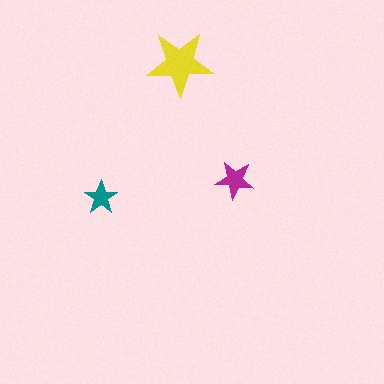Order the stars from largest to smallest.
the yellow one, the magenta one, the teal one.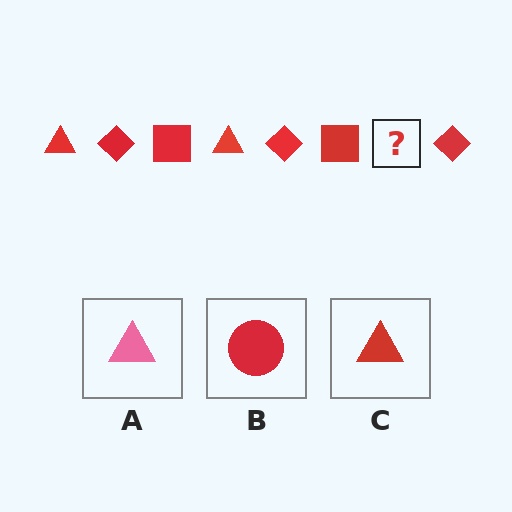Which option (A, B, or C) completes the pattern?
C.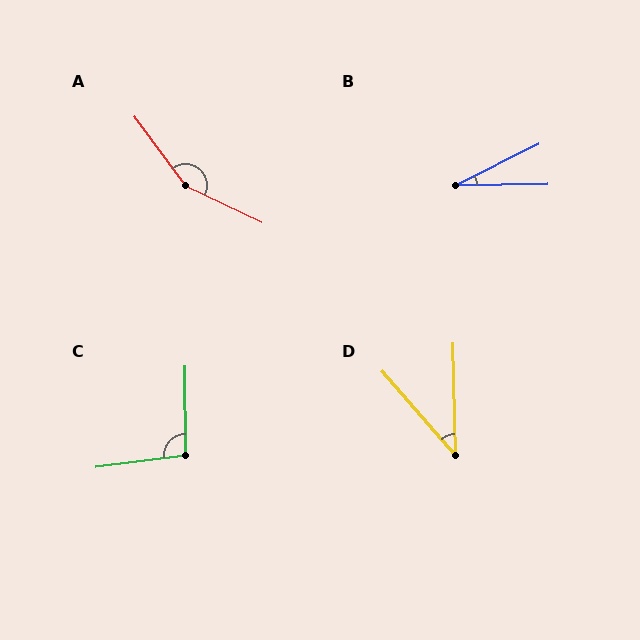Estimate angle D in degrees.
Approximately 40 degrees.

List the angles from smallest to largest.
B (25°), D (40°), C (97°), A (152°).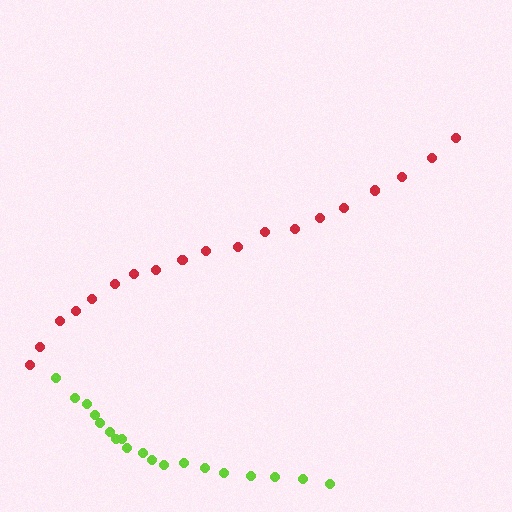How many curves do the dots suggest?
There are 2 distinct paths.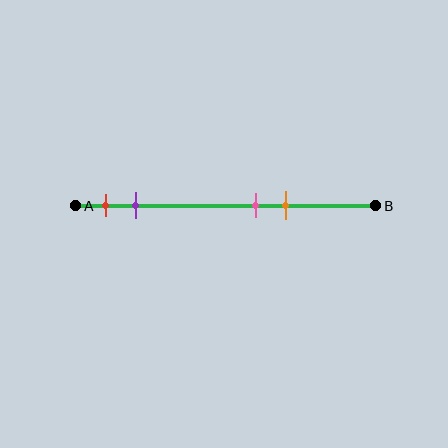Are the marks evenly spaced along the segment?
No, the marks are not evenly spaced.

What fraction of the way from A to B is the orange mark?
The orange mark is approximately 70% (0.7) of the way from A to B.